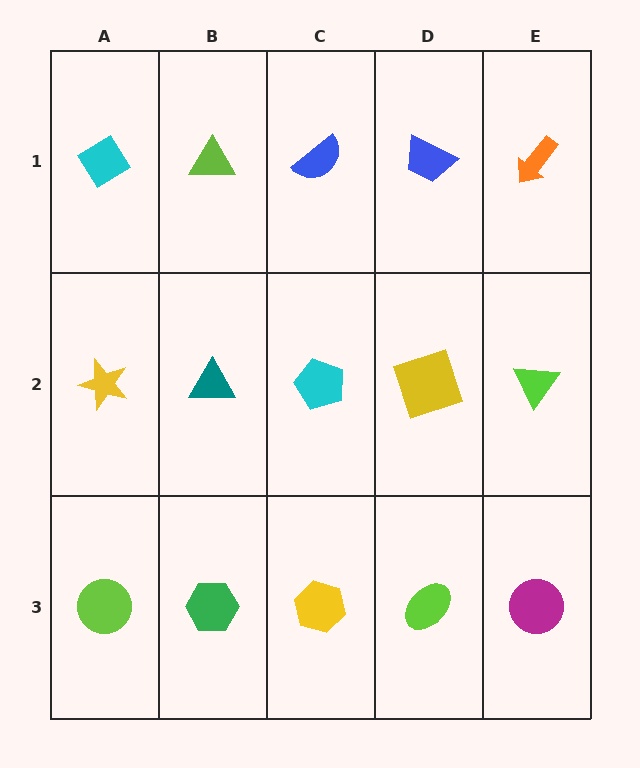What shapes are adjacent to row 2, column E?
An orange arrow (row 1, column E), a magenta circle (row 3, column E), a yellow square (row 2, column D).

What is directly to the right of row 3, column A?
A green hexagon.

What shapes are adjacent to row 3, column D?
A yellow square (row 2, column D), a yellow hexagon (row 3, column C), a magenta circle (row 3, column E).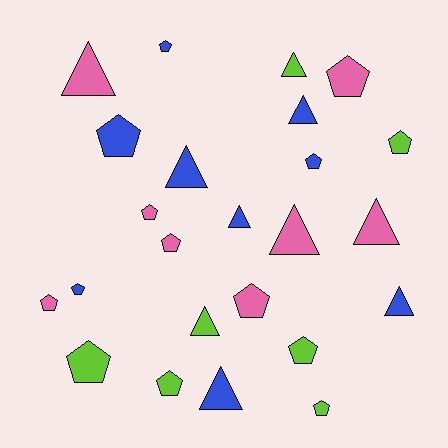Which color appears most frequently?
Blue, with 9 objects.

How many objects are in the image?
There are 24 objects.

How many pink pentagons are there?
There are 5 pink pentagons.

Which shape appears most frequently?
Pentagon, with 14 objects.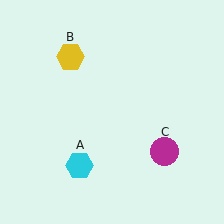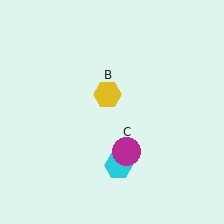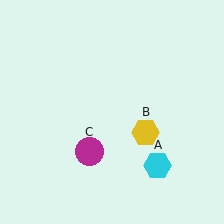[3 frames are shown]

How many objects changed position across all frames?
3 objects changed position: cyan hexagon (object A), yellow hexagon (object B), magenta circle (object C).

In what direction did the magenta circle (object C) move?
The magenta circle (object C) moved left.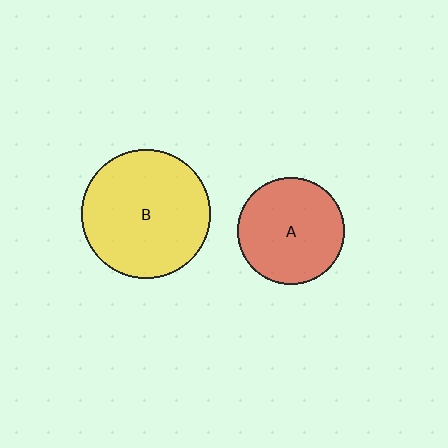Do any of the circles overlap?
No, none of the circles overlap.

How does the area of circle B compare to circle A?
Approximately 1.5 times.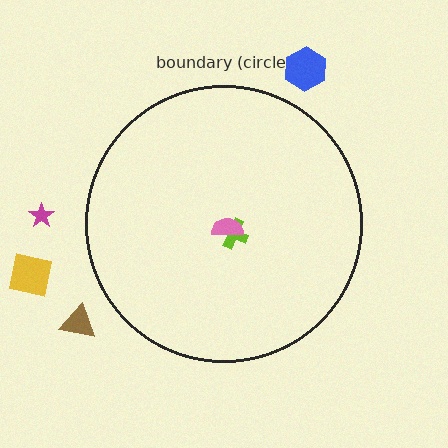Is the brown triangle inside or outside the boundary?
Outside.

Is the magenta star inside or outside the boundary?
Outside.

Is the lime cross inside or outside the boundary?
Inside.